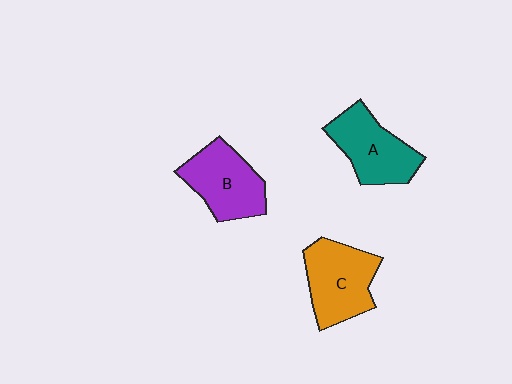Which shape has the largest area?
Shape C (orange).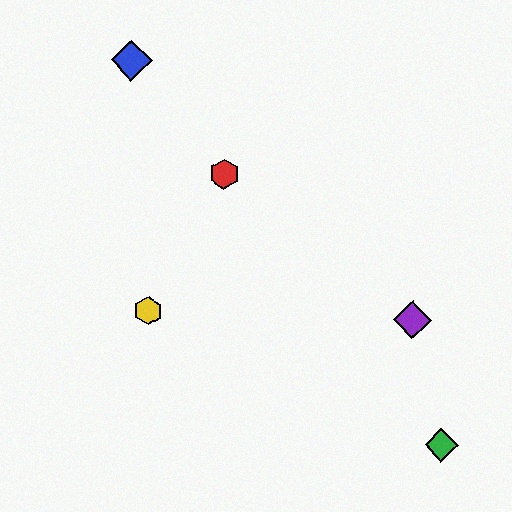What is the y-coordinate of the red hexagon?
The red hexagon is at y≈174.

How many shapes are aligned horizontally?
2 shapes (the yellow hexagon, the purple diamond) are aligned horizontally.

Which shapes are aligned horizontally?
The yellow hexagon, the purple diamond are aligned horizontally.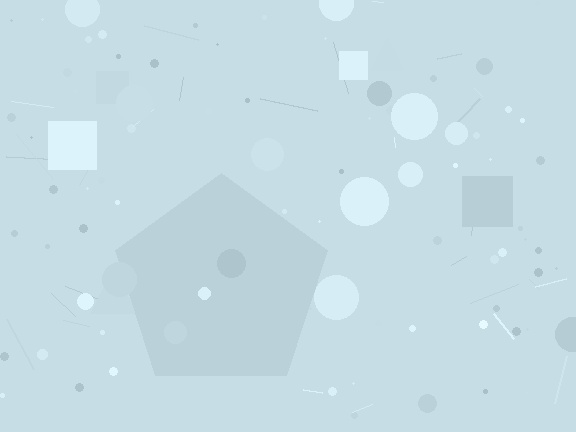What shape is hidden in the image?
A pentagon is hidden in the image.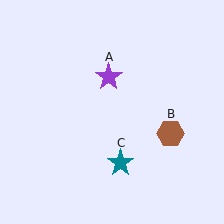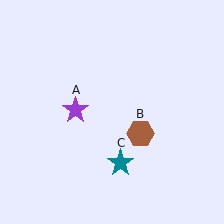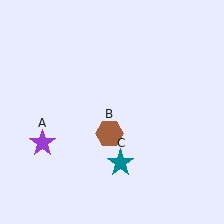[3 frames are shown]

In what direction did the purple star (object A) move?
The purple star (object A) moved down and to the left.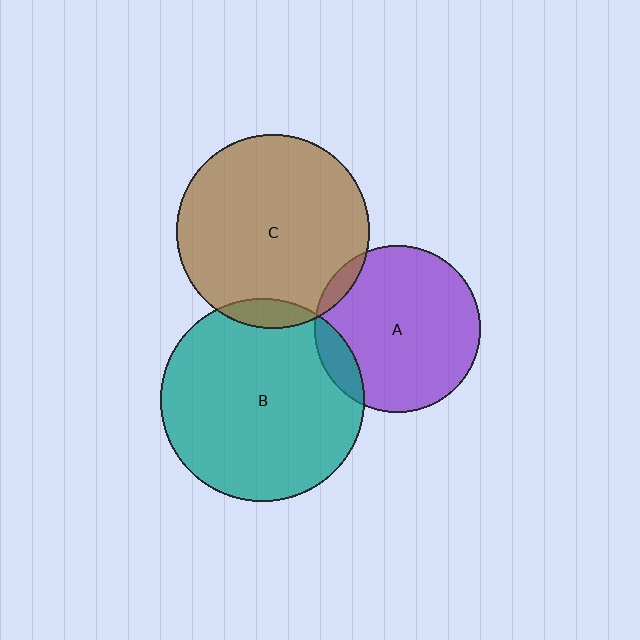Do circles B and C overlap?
Yes.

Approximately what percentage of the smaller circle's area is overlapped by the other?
Approximately 5%.